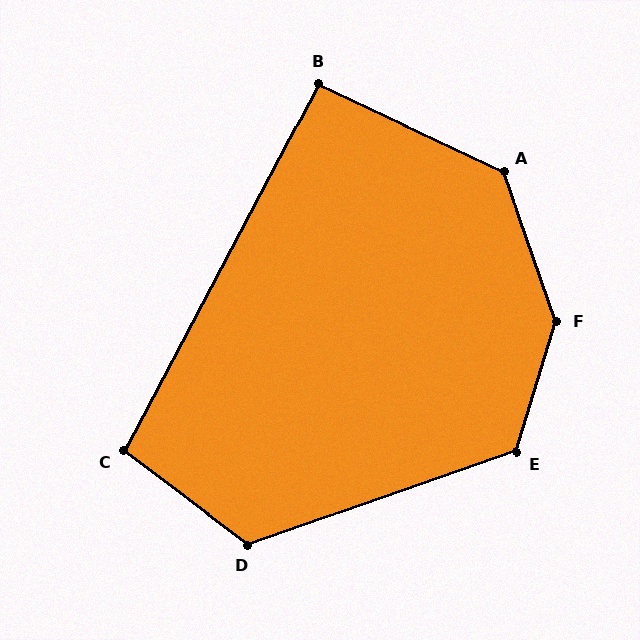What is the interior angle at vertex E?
Approximately 126 degrees (obtuse).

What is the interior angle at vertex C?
Approximately 99 degrees (obtuse).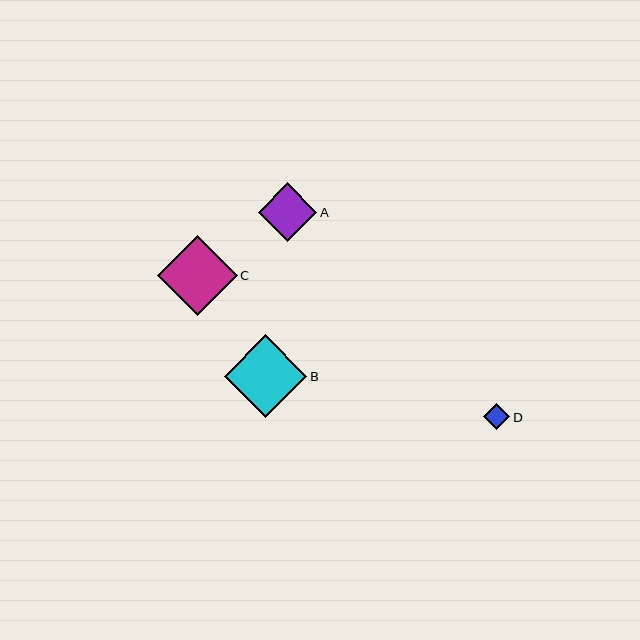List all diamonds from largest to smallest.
From largest to smallest: B, C, A, D.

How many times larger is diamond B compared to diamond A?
Diamond B is approximately 1.4 times the size of diamond A.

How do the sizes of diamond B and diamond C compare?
Diamond B and diamond C are approximately the same size.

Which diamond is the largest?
Diamond B is the largest with a size of approximately 83 pixels.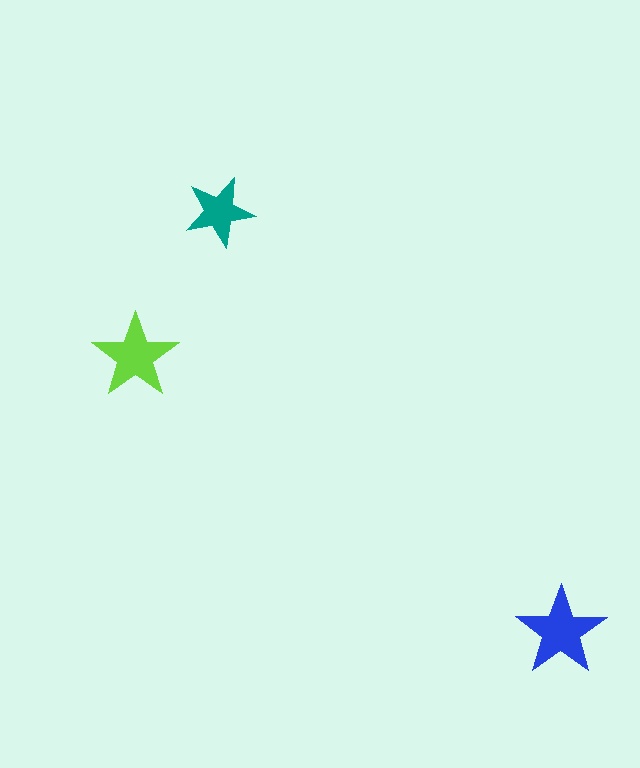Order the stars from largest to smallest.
the blue one, the lime one, the teal one.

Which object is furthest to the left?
The lime star is leftmost.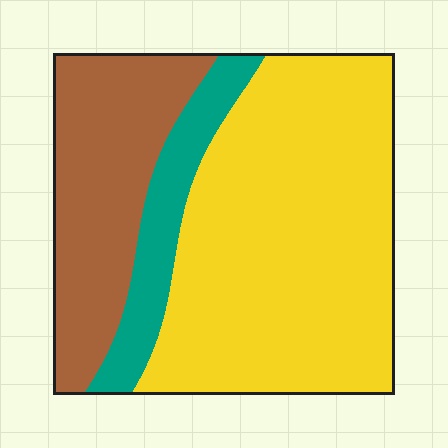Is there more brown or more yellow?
Yellow.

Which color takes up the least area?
Teal, at roughly 15%.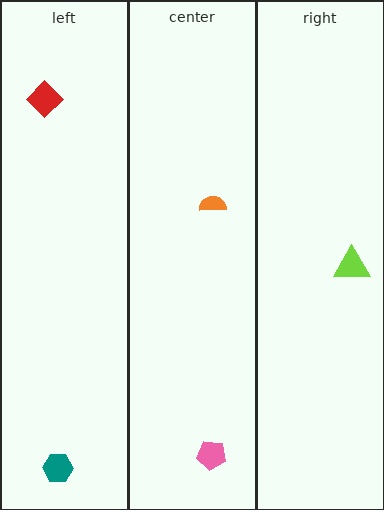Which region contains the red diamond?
The left region.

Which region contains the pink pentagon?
The center region.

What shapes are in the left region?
The teal hexagon, the red diamond.